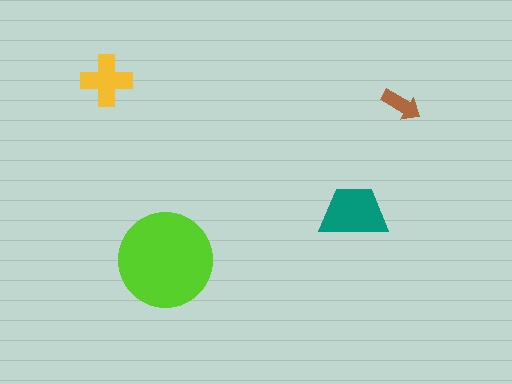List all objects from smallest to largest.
The brown arrow, the yellow cross, the teal trapezoid, the lime circle.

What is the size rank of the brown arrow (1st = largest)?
4th.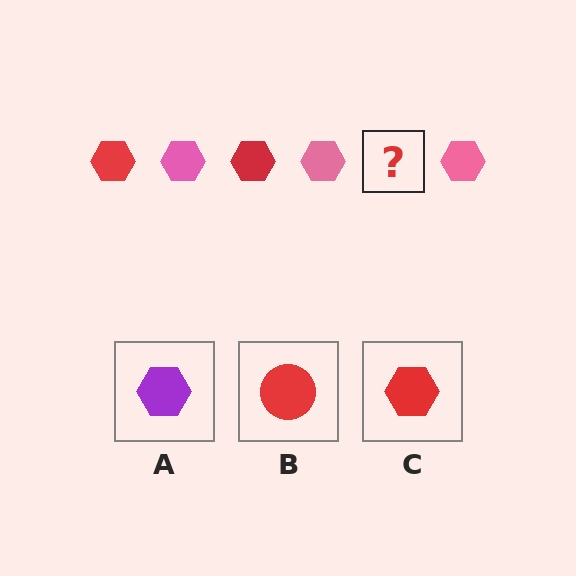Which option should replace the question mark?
Option C.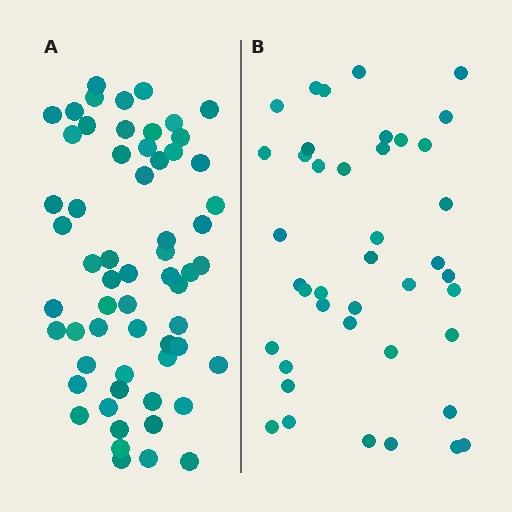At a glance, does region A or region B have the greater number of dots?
Region A (the left region) has more dots.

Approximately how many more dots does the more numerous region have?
Region A has approximately 20 more dots than region B.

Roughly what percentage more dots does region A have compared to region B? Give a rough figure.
About 45% more.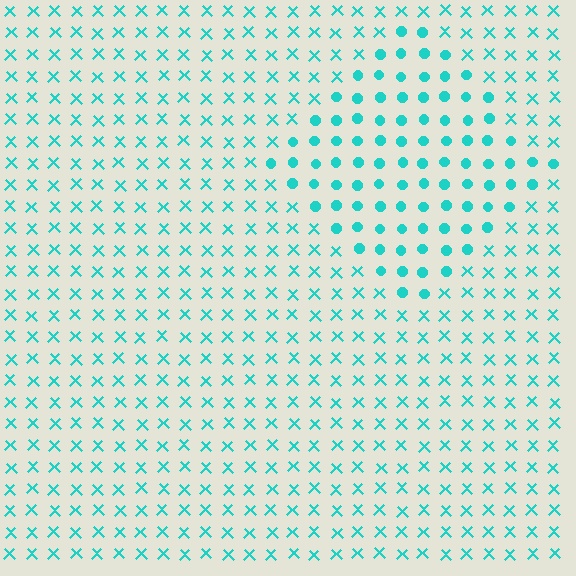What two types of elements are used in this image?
The image uses circles inside the diamond region and X marks outside it.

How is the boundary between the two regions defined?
The boundary is defined by a change in element shape: circles inside vs. X marks outside. All elements share the same color and spacing.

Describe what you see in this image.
The image is filled with small cyan elements arranged in a uniform grid. A diamond-shaped region contains circles, while the surrounding area contains X marks. The boundary is defined purely by the change in element shape.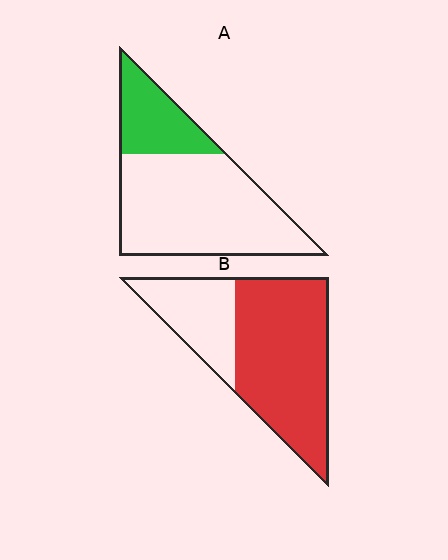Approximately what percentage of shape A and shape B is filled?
A is approximately 25% and B is approximately 70%.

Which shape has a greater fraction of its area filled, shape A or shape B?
Shape B.